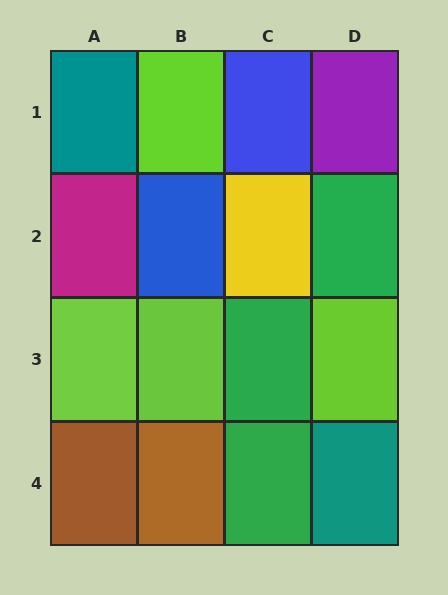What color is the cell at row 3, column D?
Lime.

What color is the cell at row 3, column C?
Green.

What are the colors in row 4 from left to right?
Brown, brown, green, teal.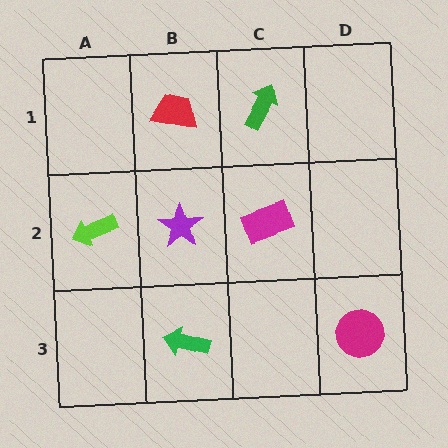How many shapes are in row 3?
2 shapes.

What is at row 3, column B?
A green arrow.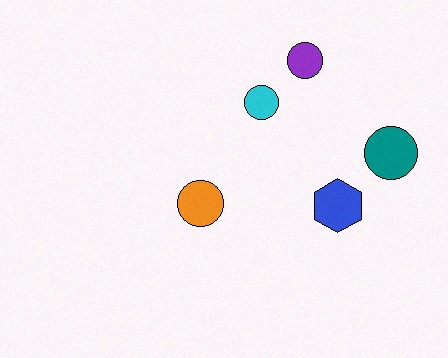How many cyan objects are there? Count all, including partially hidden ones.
There is 1 cyan object.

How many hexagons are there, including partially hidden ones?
There is 1 hexagon.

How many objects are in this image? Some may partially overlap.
There are 5 objects.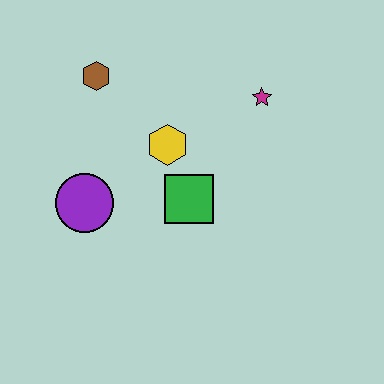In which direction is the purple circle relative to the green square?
The purple circle is to the left of the green square.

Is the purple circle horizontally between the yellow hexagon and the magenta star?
No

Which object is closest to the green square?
The yellow hexagon is closest to the green square.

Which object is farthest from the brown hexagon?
The magenta star is farthest from the brown hexagon.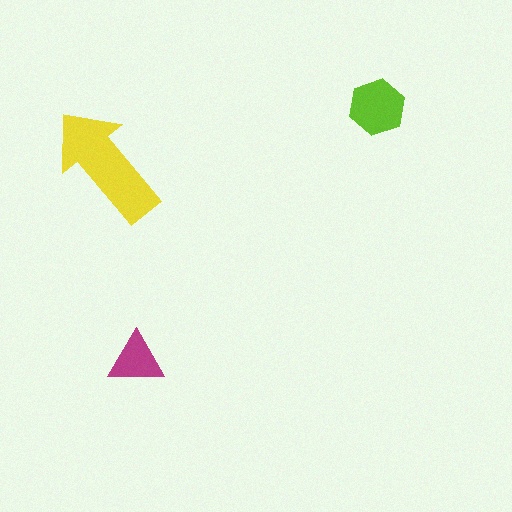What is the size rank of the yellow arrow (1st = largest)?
1st.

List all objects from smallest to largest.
The magenta triangle, the lime hexagon, the yellow arrow.